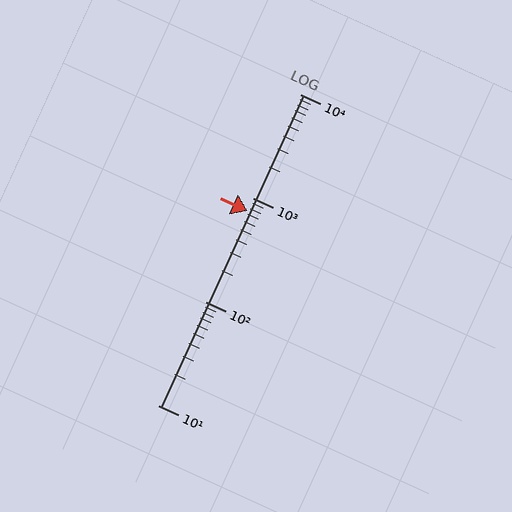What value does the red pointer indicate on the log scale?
The pointer indicates approximately 750.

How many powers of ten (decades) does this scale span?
The scale spans 3 decades, from 10 to 10000.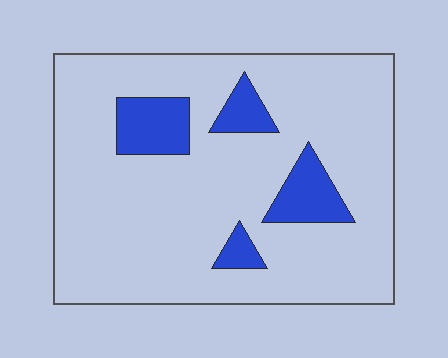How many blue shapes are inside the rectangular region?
4.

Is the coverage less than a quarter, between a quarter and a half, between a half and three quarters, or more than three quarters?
Less than a quarter.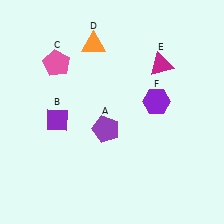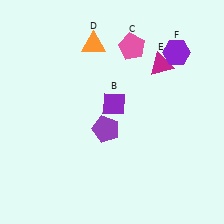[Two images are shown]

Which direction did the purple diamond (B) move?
The purple diamond (B) moved right.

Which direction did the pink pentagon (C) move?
The pink pentagon (C) moved right.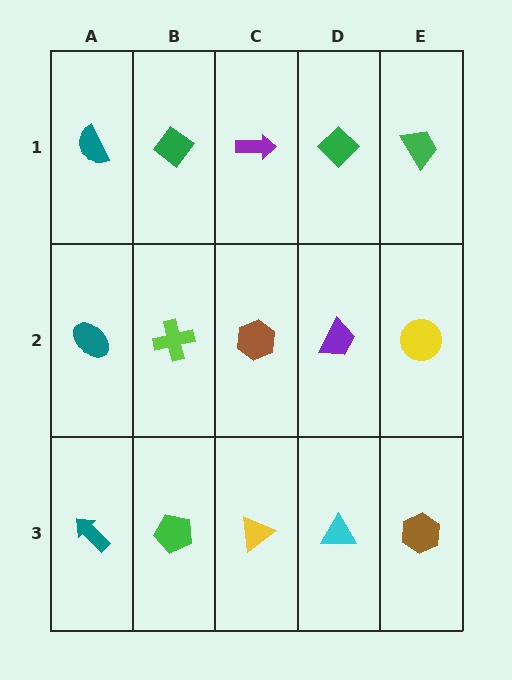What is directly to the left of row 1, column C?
A green diamond.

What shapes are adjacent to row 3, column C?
A brown hexagon (row 2, column C), a green pentagon (row 3, column B), a cyan triangle (row 3, column D).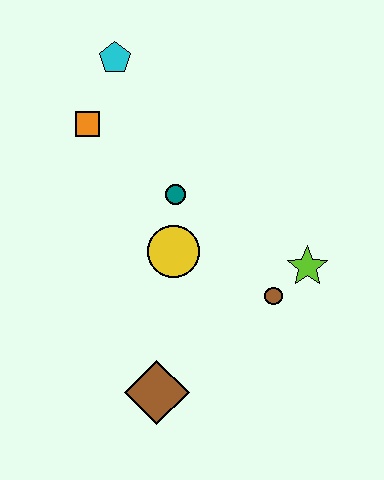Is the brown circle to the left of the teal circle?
No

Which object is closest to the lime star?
The brown circle is closest to the lime star.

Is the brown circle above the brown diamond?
Yes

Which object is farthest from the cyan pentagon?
The brown diamond is farthest from the cyan pentagon.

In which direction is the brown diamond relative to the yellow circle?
The brown diamond is below the yellow circle.